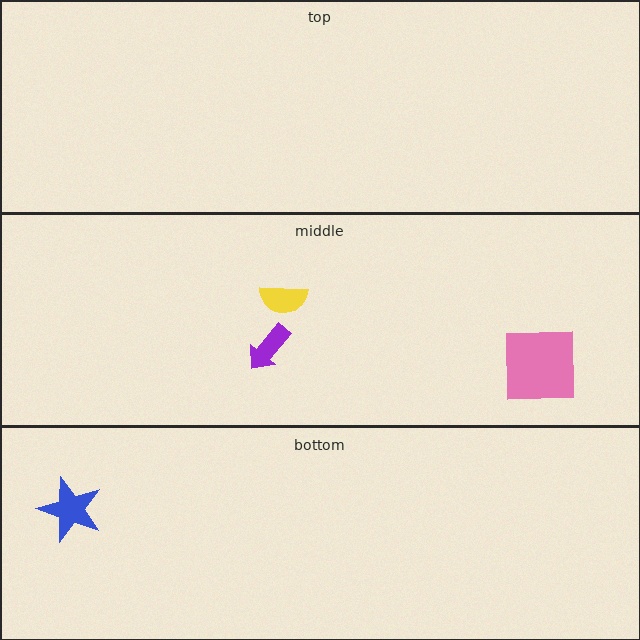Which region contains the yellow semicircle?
The middle region.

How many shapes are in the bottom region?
1.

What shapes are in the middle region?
The pink square, the purple arrow, the yellow semicircle.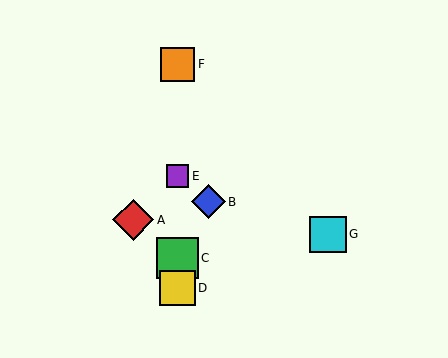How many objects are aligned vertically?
4 objects (C, D, E, F) are aligned vertically.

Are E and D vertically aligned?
Yes, both are at x≈178.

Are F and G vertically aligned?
No, F is at x≈178 and G is at x≈328.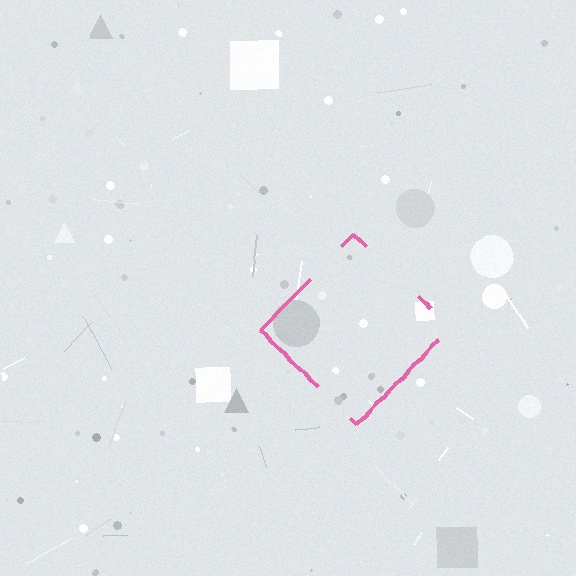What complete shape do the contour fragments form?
The contour fragments form a diamond.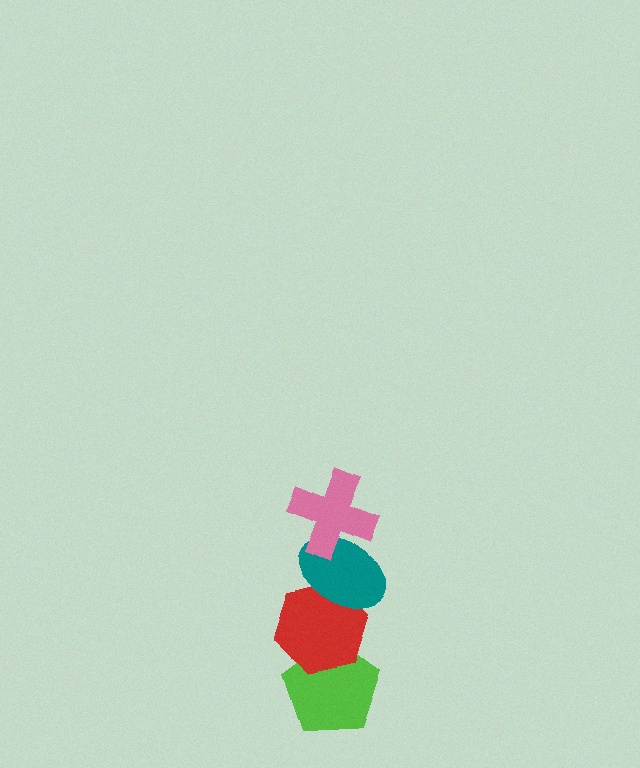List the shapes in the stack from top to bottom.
From top to bottom: the pink cross, the teal ellipse, the red hexagon, the lime pentagon.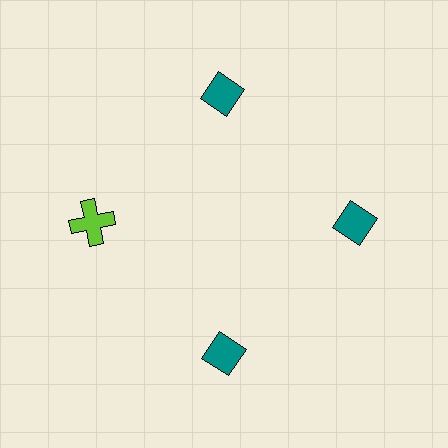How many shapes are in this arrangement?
There are 4 shapes arranged in a ring pattern.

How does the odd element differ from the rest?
It differs in both color (lime instead of teal) and shape (cross instead of diamond).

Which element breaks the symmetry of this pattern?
The lime cross at roughly the 9 o'clock position breaks the symmetry. All other shapes are teal diamonds.